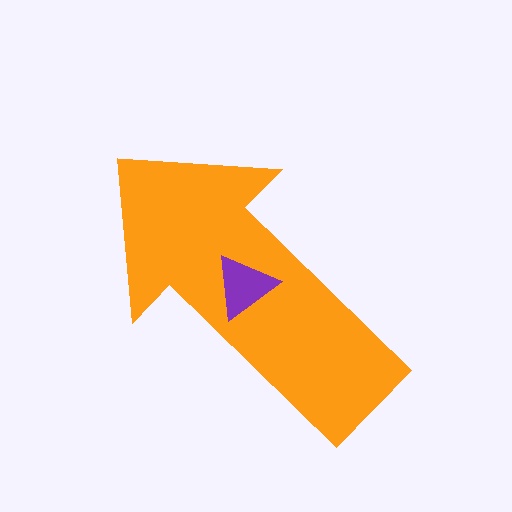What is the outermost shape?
The orange arrow.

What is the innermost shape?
The purple triangle.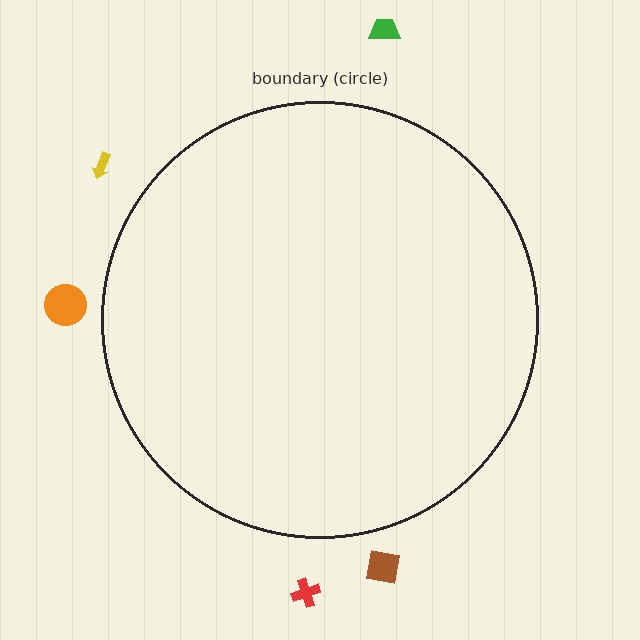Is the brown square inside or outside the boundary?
Outside.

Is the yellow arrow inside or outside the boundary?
Outside.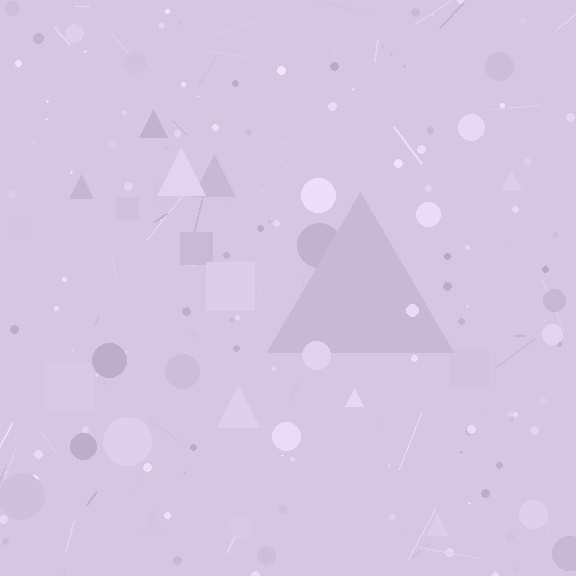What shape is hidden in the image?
A triangle is hidden in the image.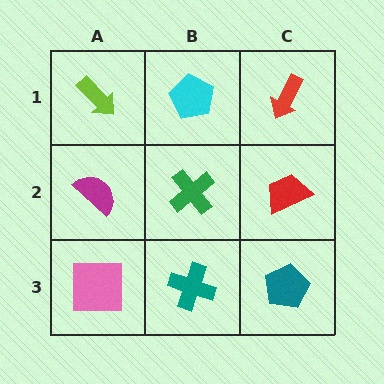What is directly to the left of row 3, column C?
A teal cross.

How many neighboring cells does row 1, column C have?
2.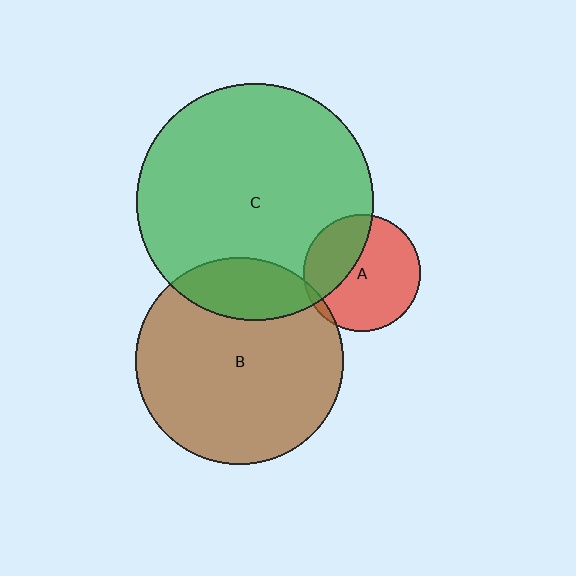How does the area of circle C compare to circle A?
Approximately 4.1 times.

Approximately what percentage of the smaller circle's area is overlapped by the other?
Approximately 20%.